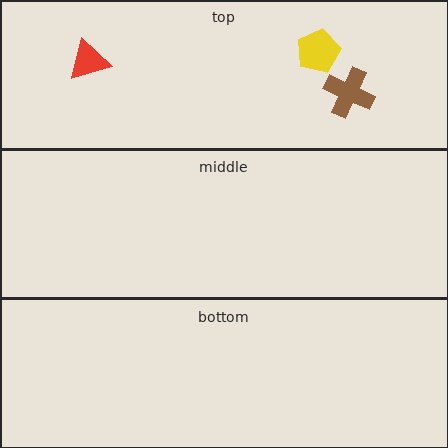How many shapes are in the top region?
3.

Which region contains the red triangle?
The top region.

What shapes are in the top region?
The brown cross, the yellow pentagon, the red triangle.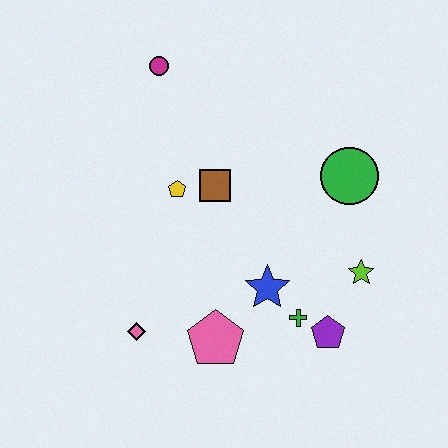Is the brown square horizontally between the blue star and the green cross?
No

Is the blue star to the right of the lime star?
No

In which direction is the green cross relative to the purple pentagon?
The green cross is to the left of the purple pentagon.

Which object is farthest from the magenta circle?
The purple pentagon is farthest from the magenta circle.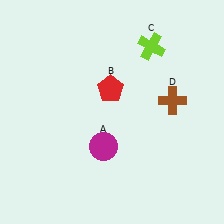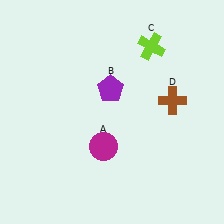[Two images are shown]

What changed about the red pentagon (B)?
In Image 1, B is red. In Image 2, it changed to purple.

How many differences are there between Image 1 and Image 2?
There is 1 difference between the two images.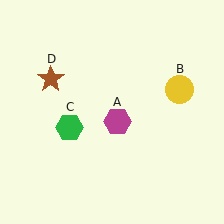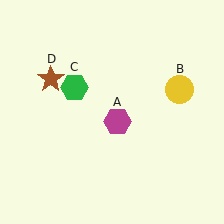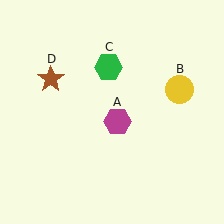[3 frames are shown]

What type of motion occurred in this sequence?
The green hexagon (object C) rotated clockwise around the center of the scene.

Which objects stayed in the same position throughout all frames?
Magenta hexagon (object A) and yellow circle (object B) and brown star (object D) remained stationary.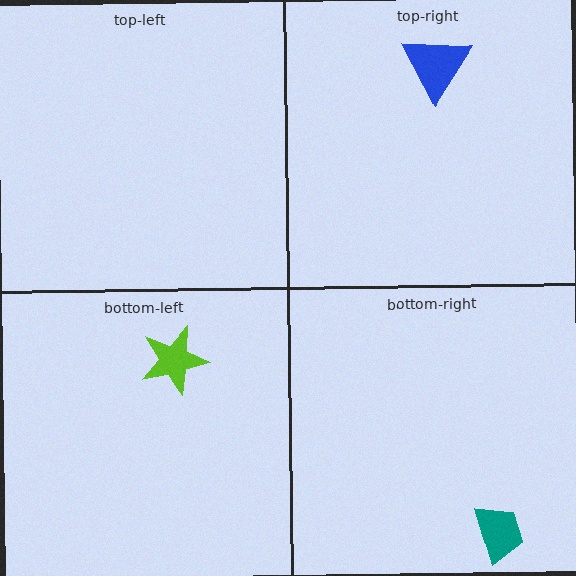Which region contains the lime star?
The bottom-left region.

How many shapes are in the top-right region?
1.